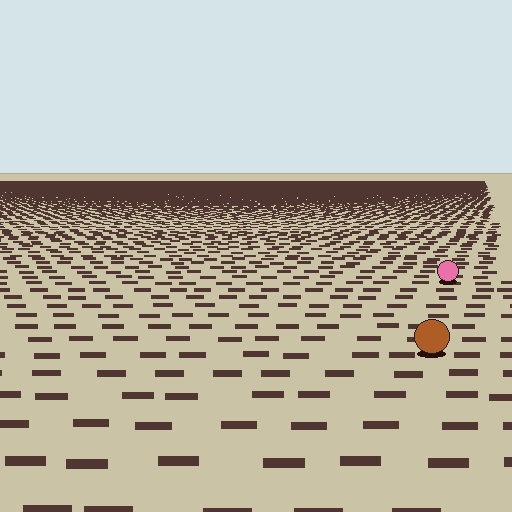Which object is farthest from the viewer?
The pink circle is farthest from the viewer. It appears smaller and the ground texture around it is denser.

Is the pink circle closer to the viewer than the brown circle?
No. The brown circle is closer — you can tell from the texture gradient: the ground texture is coarser near it.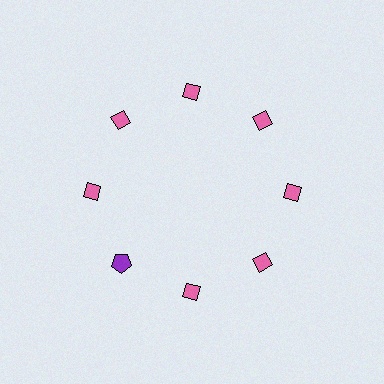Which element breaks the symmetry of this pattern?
The purple pentagon at roughly the 8 o'clock position breaks the symmetry. All other shapes are pink diamonds.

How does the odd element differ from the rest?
It differs in both color (purple instead of pink) and shape (pentagon instead of diamond).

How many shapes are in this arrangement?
There are 8 shapes arranged in a ring pattern.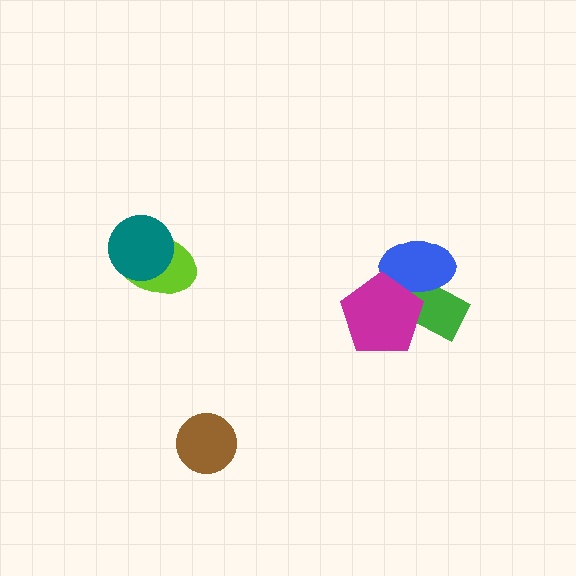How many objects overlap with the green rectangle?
2 objects overlap with the green rectangle.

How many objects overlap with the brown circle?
0 objects overlap with the brown circle.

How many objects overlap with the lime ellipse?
1 object overlaps with the lime ellipse.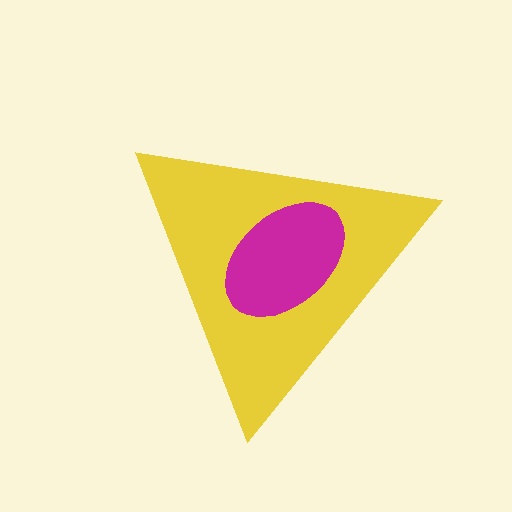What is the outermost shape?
The yellow triangle.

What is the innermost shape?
The magenta ellipse.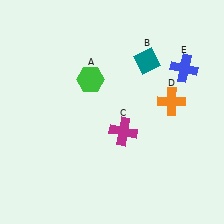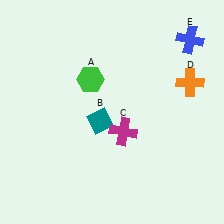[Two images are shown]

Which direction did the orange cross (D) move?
The orange cross (D) moved up.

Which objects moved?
The objects that moved are: the teal diamond (B), the orange cross (D), the blue cross (E).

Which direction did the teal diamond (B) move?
The teal diamond (B) moved down.